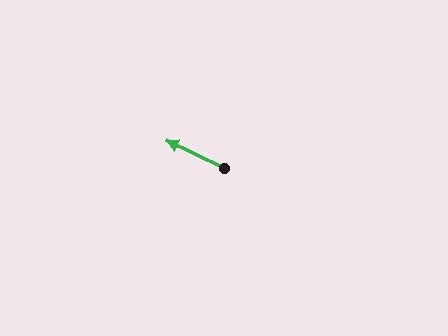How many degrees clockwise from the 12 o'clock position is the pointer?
Approximately 295 degrees.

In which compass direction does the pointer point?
Northwest.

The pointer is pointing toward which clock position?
Roughly 10 o'clock.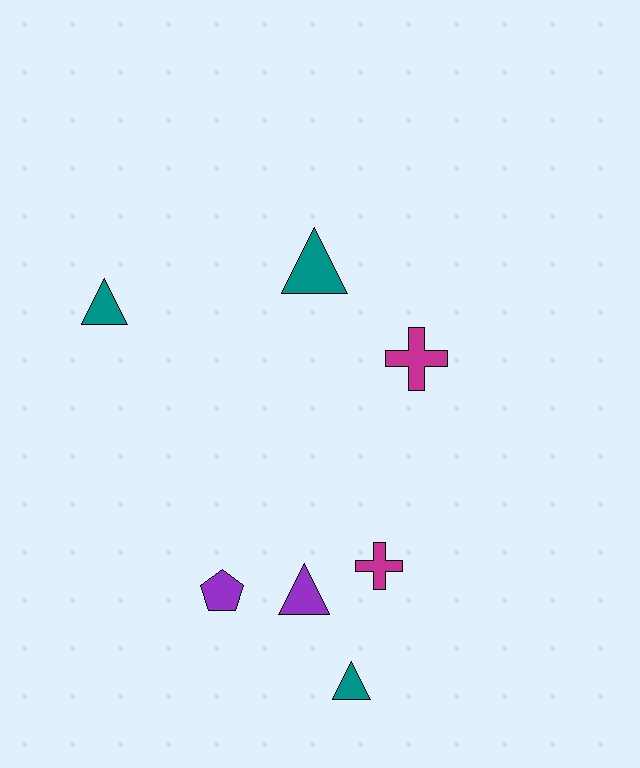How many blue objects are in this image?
There are no blue objects.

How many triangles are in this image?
There are 4 triangles.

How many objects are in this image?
There are 7 objects.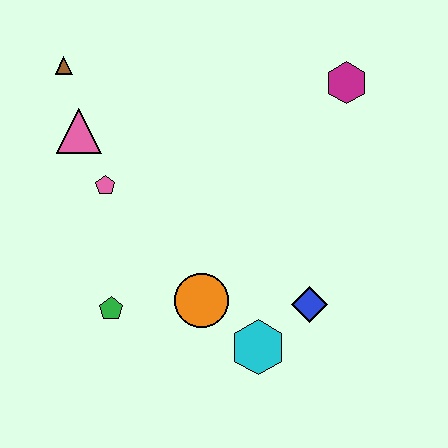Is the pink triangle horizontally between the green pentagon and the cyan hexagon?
No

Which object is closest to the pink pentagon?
The pink triangle is closest to the pink pentagon.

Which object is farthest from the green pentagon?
The magenta hexagon is farthest from the green pentagon.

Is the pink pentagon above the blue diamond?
Yes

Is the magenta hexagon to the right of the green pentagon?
Yes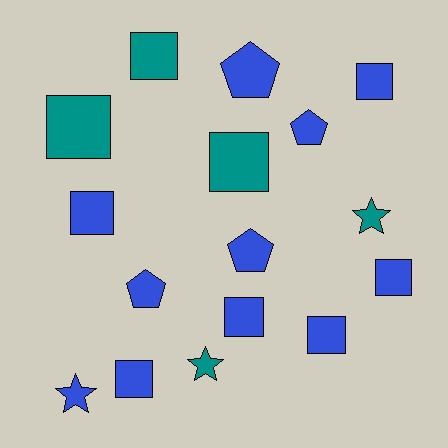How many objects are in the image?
There are 16 objects.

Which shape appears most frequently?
Square, with 9 objects.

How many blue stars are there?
There is 1 blue star.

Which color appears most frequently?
Blue, with 11 objects.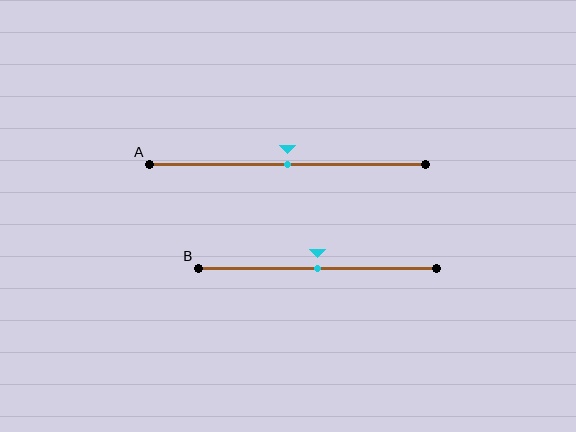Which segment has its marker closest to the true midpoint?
Segment A has its marker closest to the true midpoint.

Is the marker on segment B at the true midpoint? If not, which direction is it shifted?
Yes, the marker on segment B is at the true midpoint.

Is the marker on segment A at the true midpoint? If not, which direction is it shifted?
Yes, the marker on segment A is at the true midpoint.